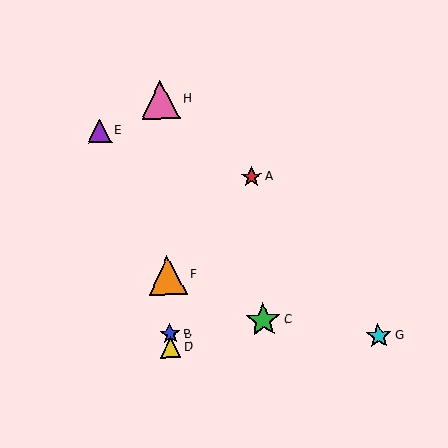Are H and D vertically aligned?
Yes, both are at x≈160.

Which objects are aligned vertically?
Objects B, D, F, H are aligned vertically.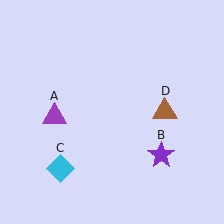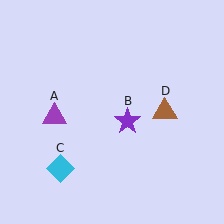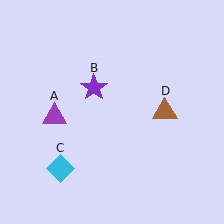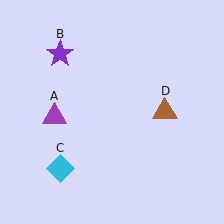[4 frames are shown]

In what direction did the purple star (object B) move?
The purple star (object B) moved up and to the left.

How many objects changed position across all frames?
1 object changed position: purple star (object B).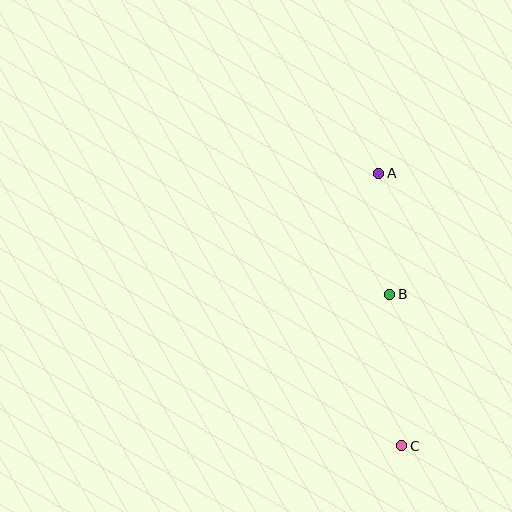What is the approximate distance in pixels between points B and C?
The distance between B and C is approximately 152 pixels.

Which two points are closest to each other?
Points A and B are closest to each other.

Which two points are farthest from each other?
Points A and C are farthest from each other.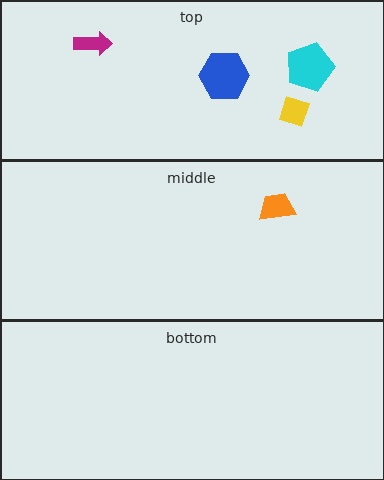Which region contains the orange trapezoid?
The middle region.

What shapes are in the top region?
The magenta arrow, the blue hexagon, the yellow diamond, the cyan pentagon.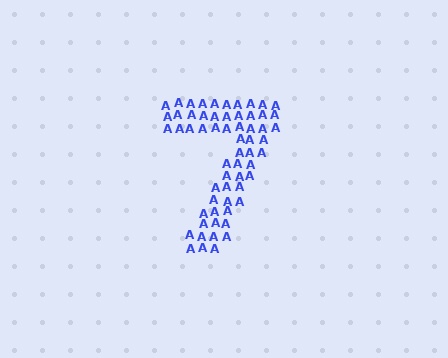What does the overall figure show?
The overall figure shows the digit 7.